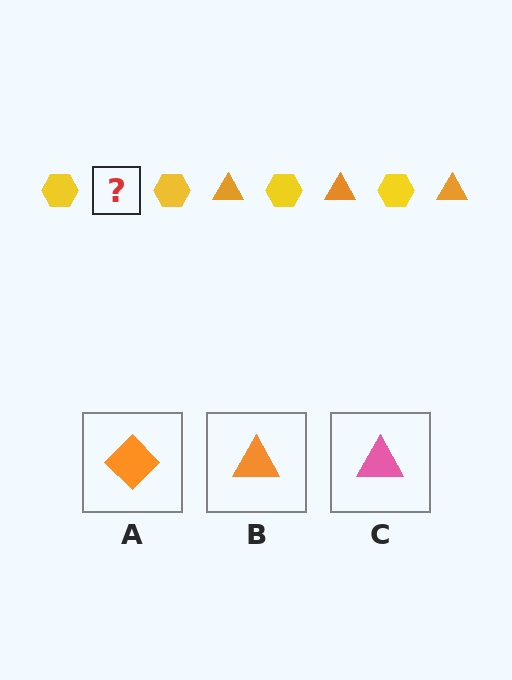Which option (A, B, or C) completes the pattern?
B.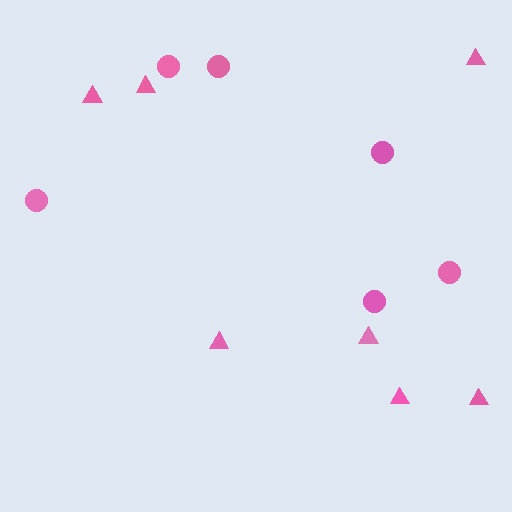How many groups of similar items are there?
There are 2 groups: one group of triangles (7) and one group of circles (6).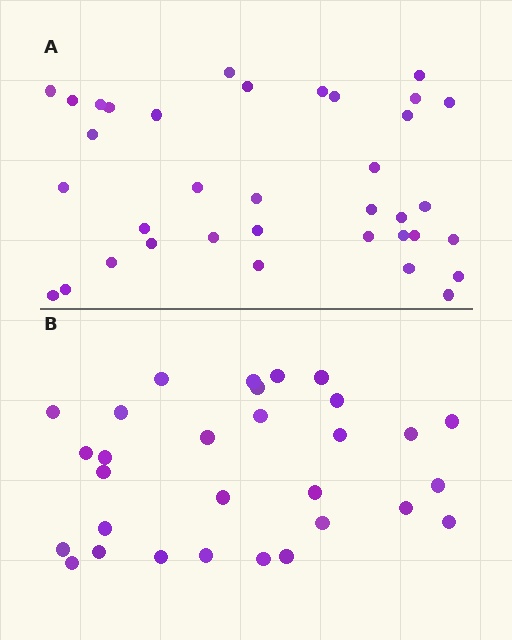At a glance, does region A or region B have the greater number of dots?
Region A (the top region) has more dots.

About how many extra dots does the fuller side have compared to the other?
Region A has about 6 more dots than region B.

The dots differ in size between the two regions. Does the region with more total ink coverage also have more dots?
No. Region B has more total ink coverage because its dots are larger, but region A actually contains more individual dots. Total area can be misleading — the number of items is what matters here.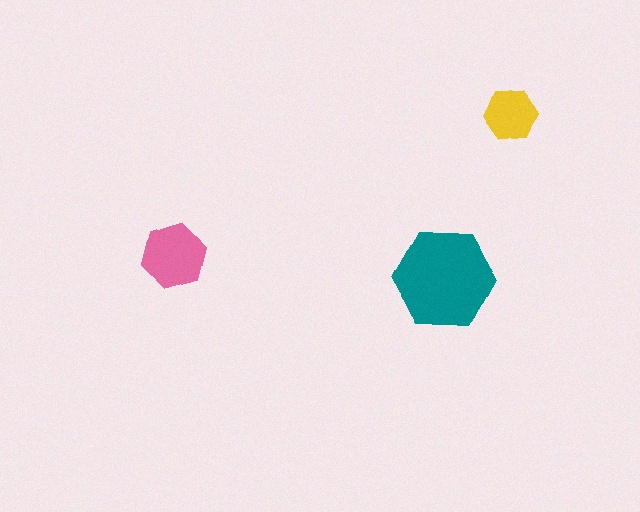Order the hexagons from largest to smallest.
the teal one, the pink one, the yellow one.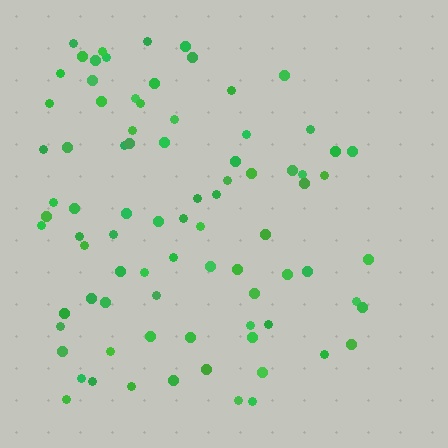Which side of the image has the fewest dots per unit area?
The right.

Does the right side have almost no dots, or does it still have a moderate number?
Still a moderate number, just noticeably fewer than the left.